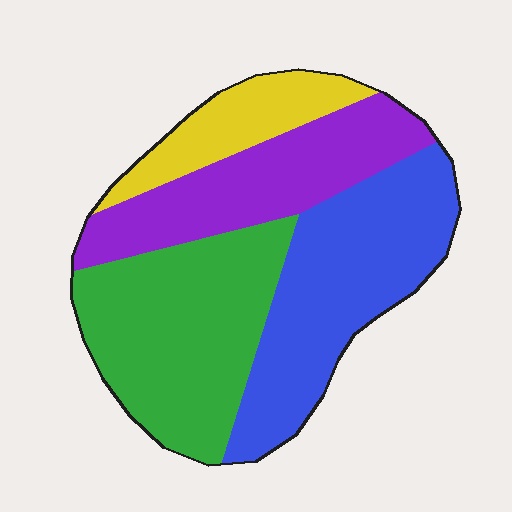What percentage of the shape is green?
Green takes up about one third (1/3) of the shape.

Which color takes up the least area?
Yellow, at roughly 15%.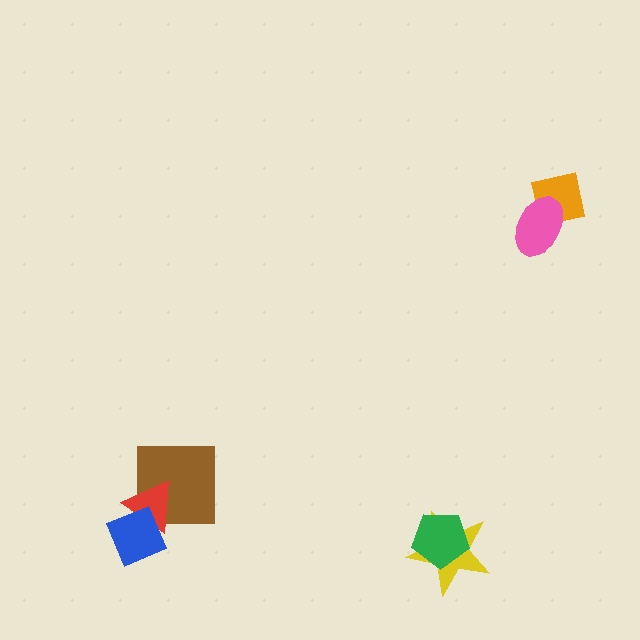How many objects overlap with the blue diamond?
1 object overlaps with the blue diamond.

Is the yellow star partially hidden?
Yes, it is partially covered by another shape.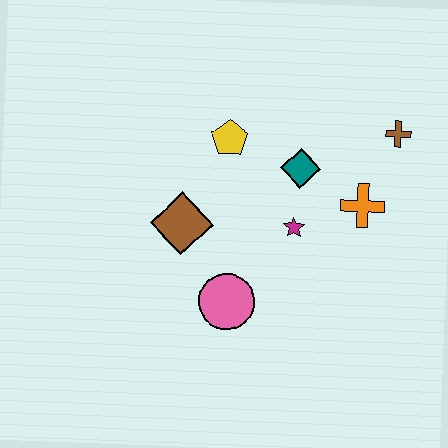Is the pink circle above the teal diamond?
No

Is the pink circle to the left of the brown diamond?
No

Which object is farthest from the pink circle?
The brown cross is farthest from the pink circle.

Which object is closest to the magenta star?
The teal diamond is closest to the magenta star.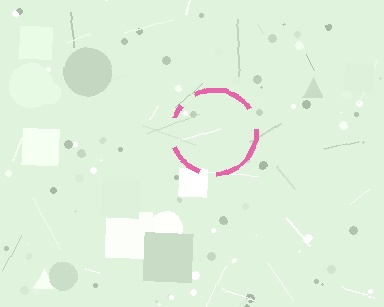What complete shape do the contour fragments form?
The contour fragments form a circle.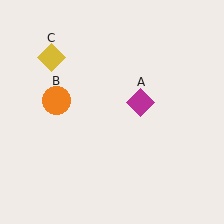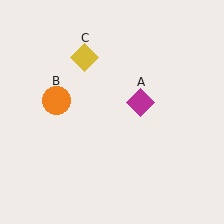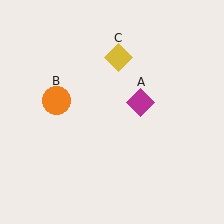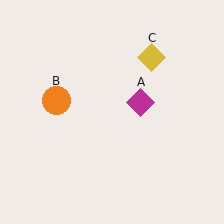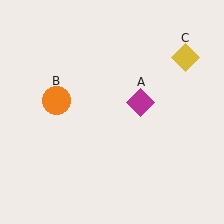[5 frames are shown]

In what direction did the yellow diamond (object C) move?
The yellow diamond (object C) moved right.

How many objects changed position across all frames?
1 object changed position: yellow diamond (object C).